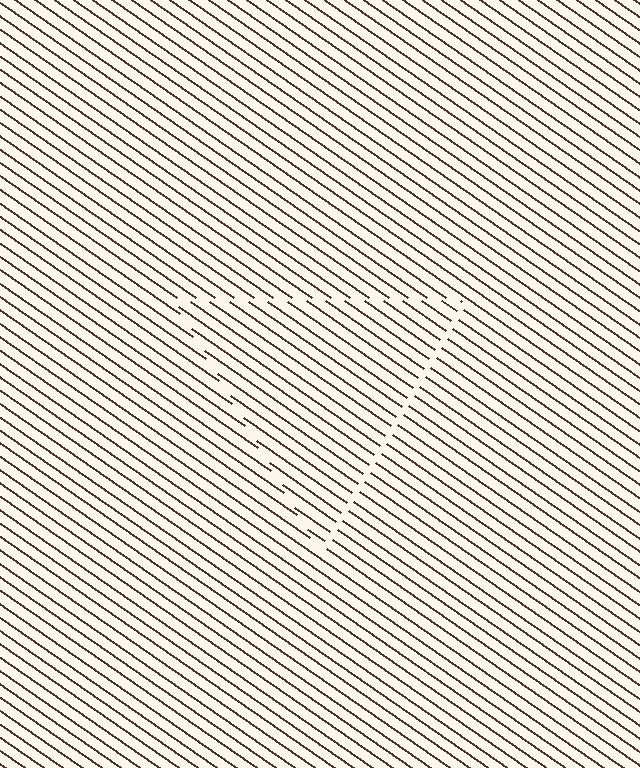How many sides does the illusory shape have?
3 sides — the line-ends trace a triangle.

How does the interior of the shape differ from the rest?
The interior of the shape contains the same grating, shifted by half a period — the contour is defined by the phase discontinuity where line-ends from the inner and outer gratings abut.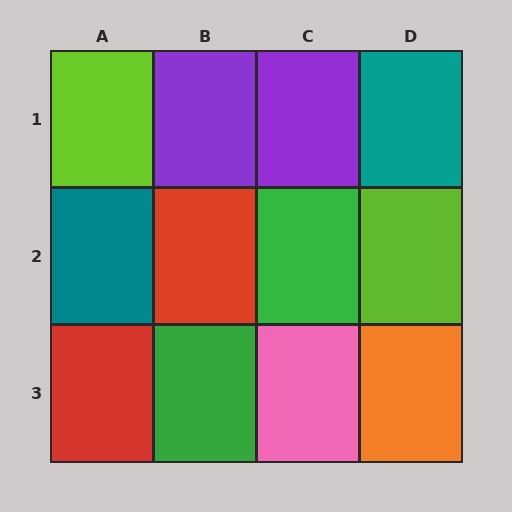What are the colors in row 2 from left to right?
Teal, red, green, lime.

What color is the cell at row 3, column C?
Pink.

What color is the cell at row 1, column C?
Purple.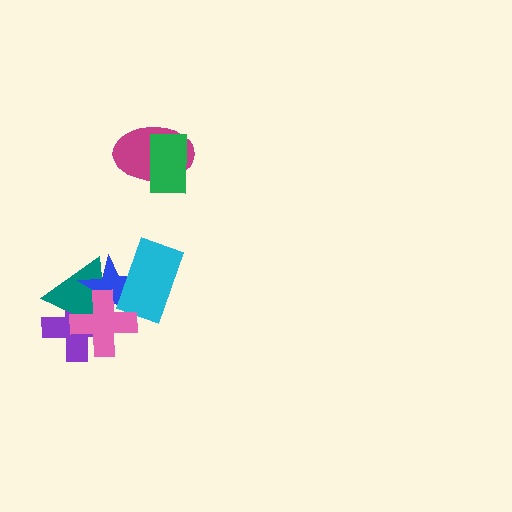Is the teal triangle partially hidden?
Yes, it is partially covered by another shape.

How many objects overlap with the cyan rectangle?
3 objects overlap with the cyan rectangle.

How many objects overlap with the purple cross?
3 objects overlap with the purple cross.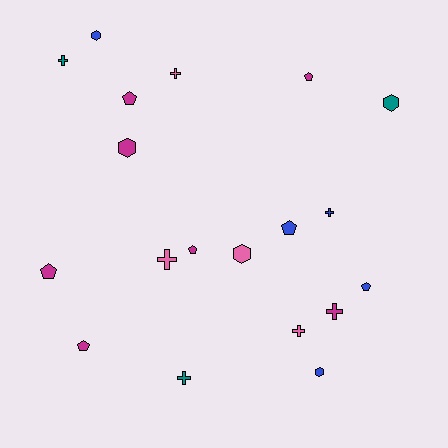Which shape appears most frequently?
Cross, with 7 objects.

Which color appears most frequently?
Magenta, with 7 objects.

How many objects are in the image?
There are 19 objects.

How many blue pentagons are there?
There are 2 blue pentagons.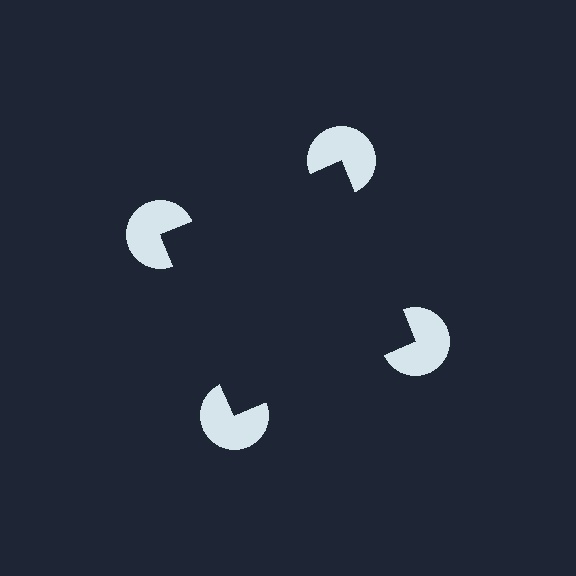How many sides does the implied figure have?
4 sides.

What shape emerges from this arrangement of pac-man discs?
An illusory square — its edges are inferred from the aligned wedge cuts in the pac-man discs, not physically drawn.